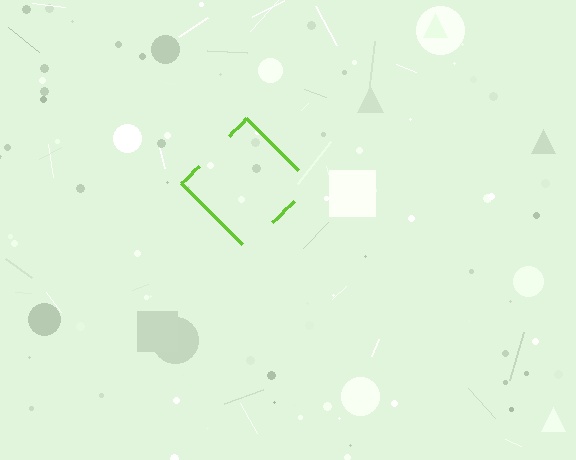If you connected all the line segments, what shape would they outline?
They would outline a diamond.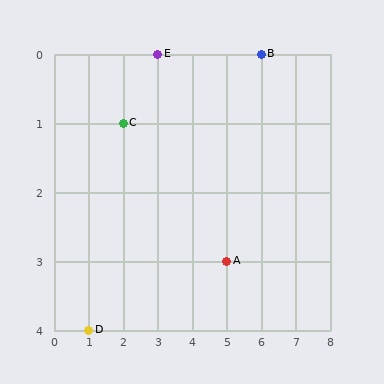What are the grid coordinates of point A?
Point A is at grid coordinates (5, 3).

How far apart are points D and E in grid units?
Points D and E are 2 columns and 4 rows apart (about 4.5 grid units diagonally).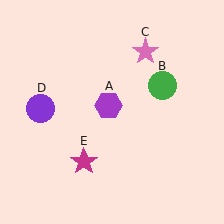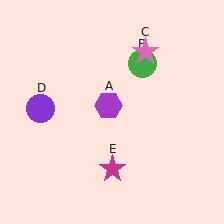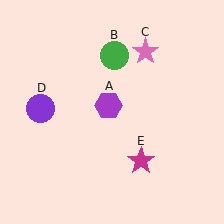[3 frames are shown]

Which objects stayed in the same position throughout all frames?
Purple hexagon (object A) and pink star (object C) and purple circle (object D) remained stationary.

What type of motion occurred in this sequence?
The green circle (object B), magenta star (object E) rotated counterclockwise around the center of the scene.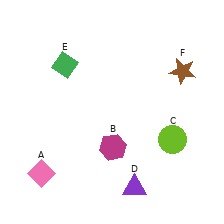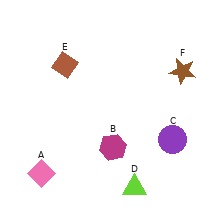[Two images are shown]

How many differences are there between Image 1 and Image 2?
There are 3 differences between the two images.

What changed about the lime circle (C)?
In Image 1, C is lime. In Image 2, it changed to purple.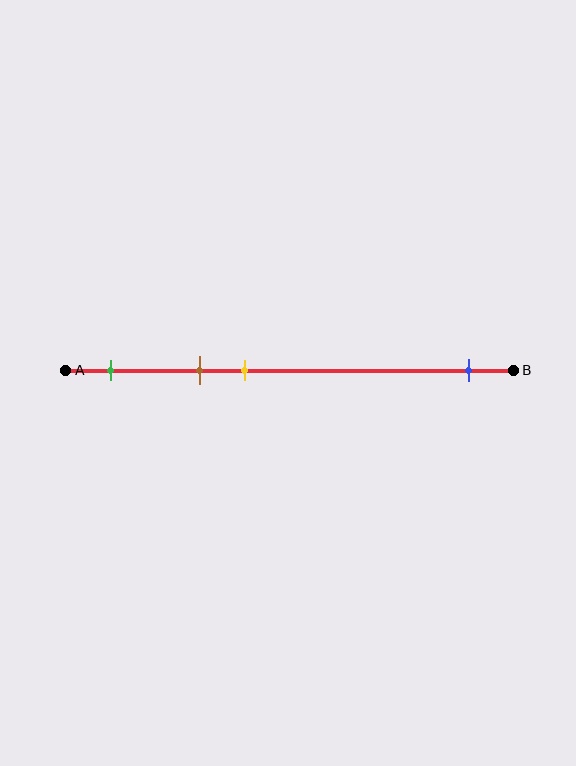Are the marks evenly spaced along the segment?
No, the marks are not evenly spaced.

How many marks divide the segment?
There are 4 marks dividing the segment.